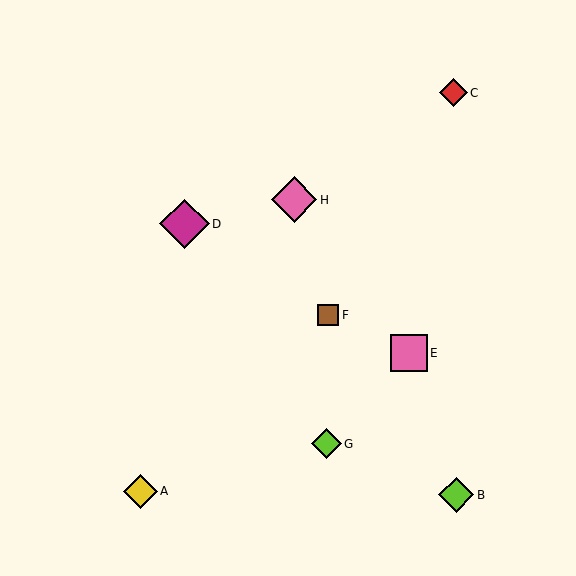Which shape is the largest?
The magenta diamond (labeled D) is the largest.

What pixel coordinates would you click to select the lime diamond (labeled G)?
Click at (326, 444) to select the lime diamond G.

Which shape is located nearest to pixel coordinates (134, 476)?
The yellow diamond (labeled A) at (141, 491) is nearest to that location.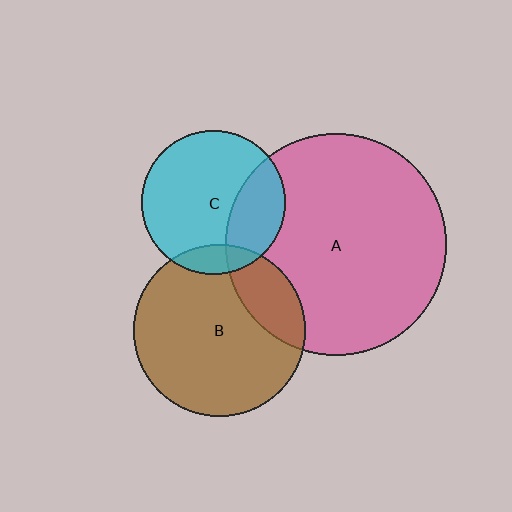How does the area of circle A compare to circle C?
Approximately 2.4 times.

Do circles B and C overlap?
Yes.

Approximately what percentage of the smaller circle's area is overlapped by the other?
Approximately 10%.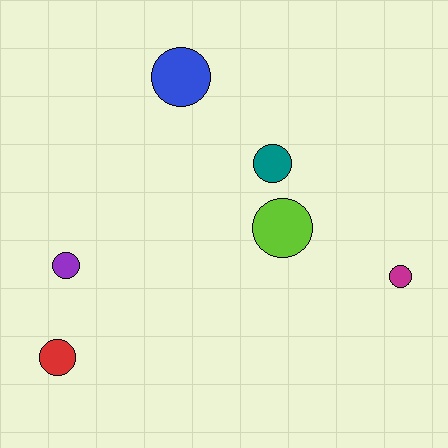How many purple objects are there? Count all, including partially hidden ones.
There is 1 purple object.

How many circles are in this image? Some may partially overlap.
There are 6 circles.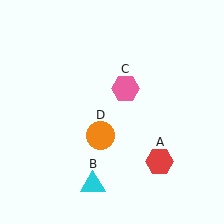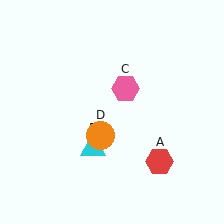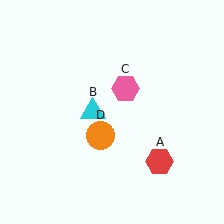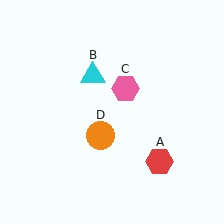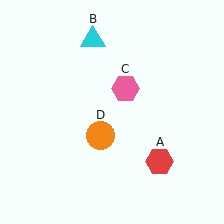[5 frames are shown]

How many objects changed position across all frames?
1 object changed position: cyan triangle (object B).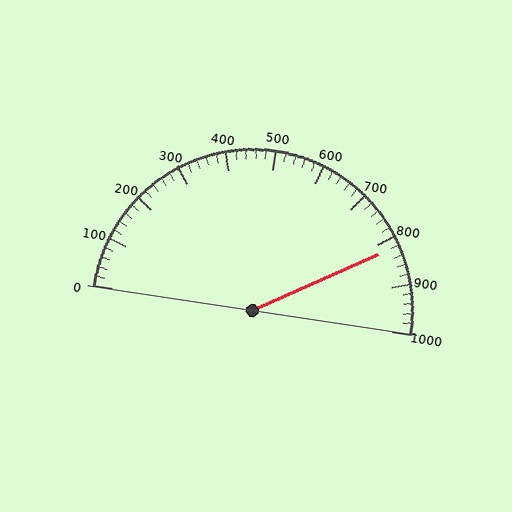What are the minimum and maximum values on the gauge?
The gauge ranges from 0 to 1000.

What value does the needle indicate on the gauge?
The needle indicates approximately 820.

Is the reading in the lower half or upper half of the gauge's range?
The reading is in the upper half of the range (0 to 1000).